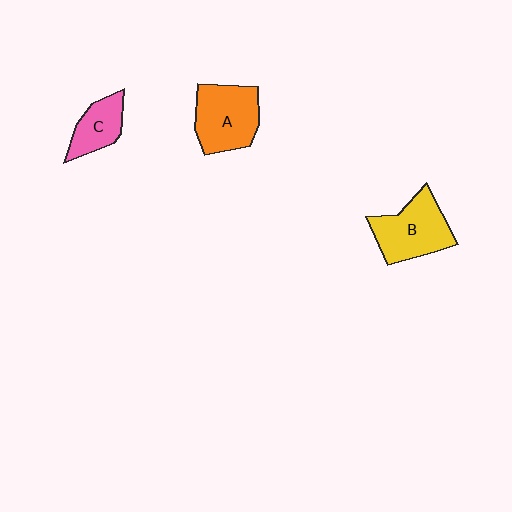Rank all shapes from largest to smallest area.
From largest to smallest: A (orange), B (yellow), C (pink).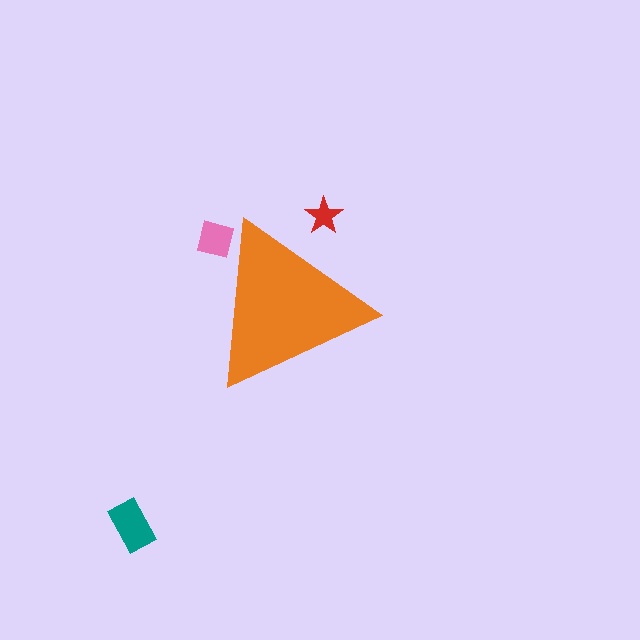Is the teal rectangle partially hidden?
No, the teal rectangle is fully visible.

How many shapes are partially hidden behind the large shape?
2 shapes are partially hidden.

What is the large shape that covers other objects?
An orange triangle.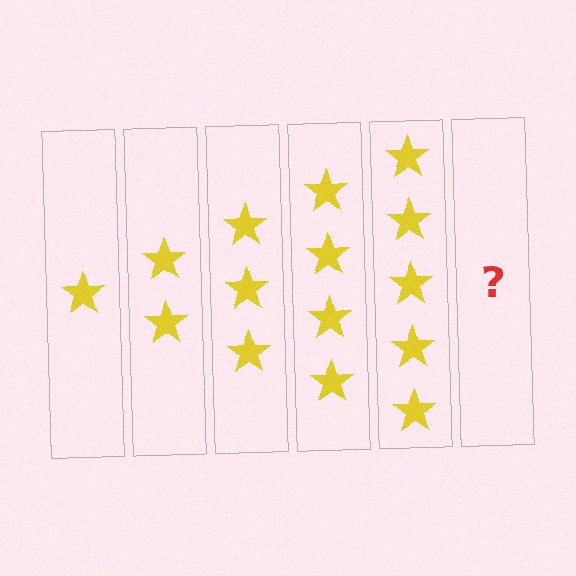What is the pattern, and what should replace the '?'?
The pattern is that each step adds one more star. The '?' should be 6 stars.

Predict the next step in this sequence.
The next step is 6 stars.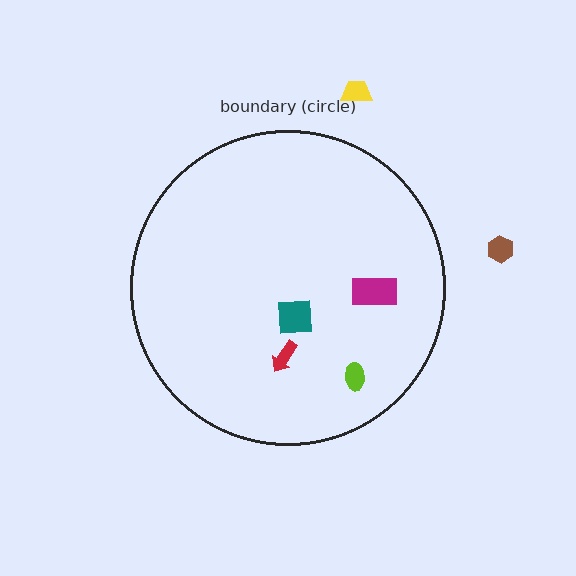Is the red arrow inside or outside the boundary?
Inside.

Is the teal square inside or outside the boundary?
Inside.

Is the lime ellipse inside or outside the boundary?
Inside.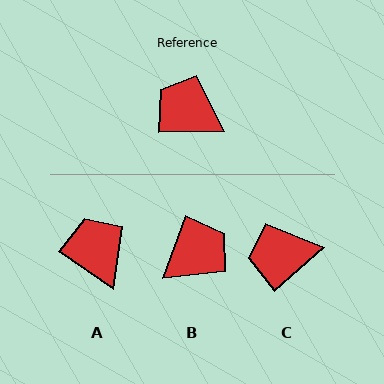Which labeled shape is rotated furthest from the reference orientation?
B, about 111 degrees away.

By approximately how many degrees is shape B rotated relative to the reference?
Approximately 111 degrees clockwise.